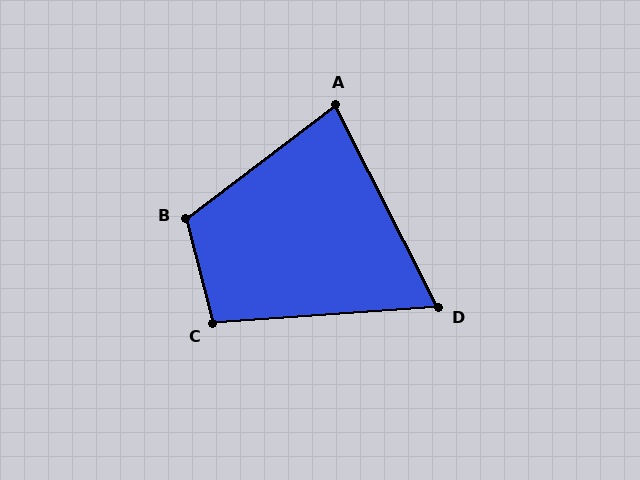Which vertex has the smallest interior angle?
D, at approximately 67 degrees.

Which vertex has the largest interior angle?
B, at approximately 113 degrees.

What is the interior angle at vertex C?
Approximately 100 degrees (obtuse).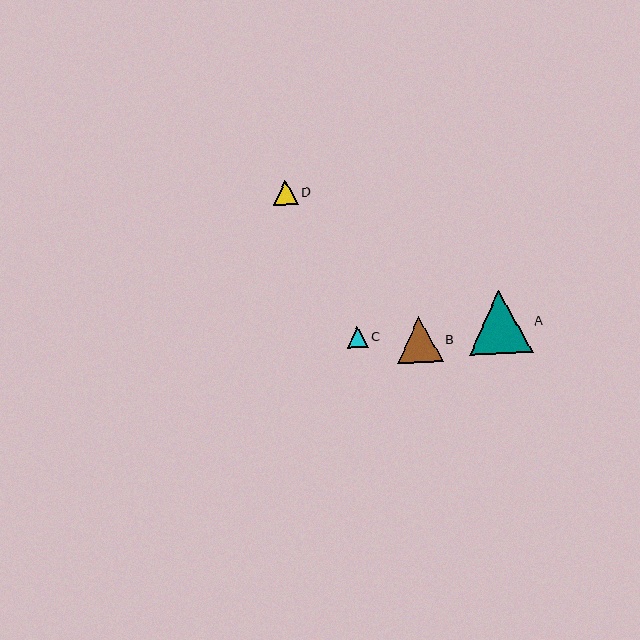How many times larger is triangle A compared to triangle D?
Triangle A is approximately 2.5 times the size of triangle D.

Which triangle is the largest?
Triangle A is the largest with a size of approximately 63 pixels.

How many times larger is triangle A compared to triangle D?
Triangle A is approximately 2.5 times the size of triangle D.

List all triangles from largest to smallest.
From largest to smallest: A, B, D, C.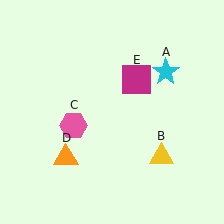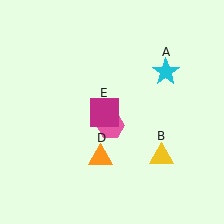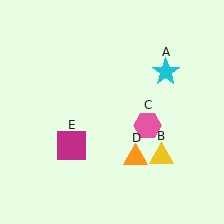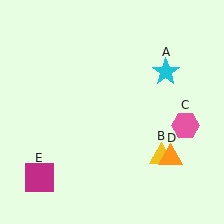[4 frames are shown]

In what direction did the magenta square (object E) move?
The magenta square (object E) moved down and to the left.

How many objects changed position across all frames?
3 objects changed position: pink hexagon (object C), orange triangle (object D), magenta square (object E).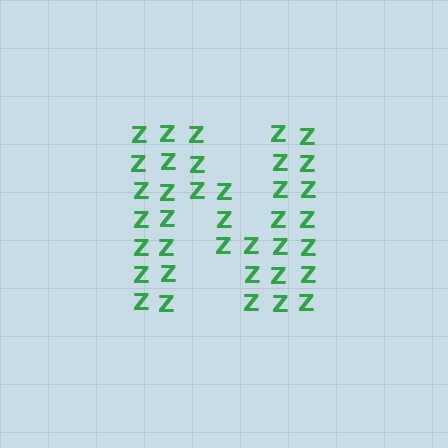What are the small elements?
The small elements are letter Z's.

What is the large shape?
The large shape is the letter N.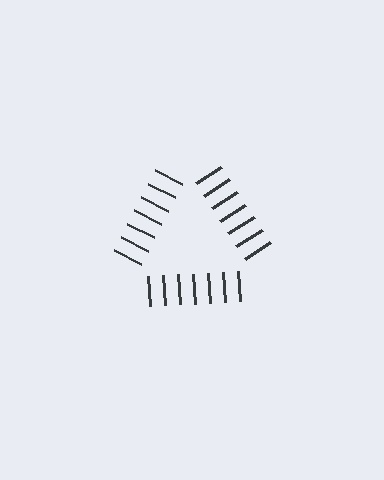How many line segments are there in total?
21 — 7 along each of the 3 edges.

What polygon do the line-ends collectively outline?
An illusory triangle — the line segments terminate on its edges but no continuous stroke is drawn.